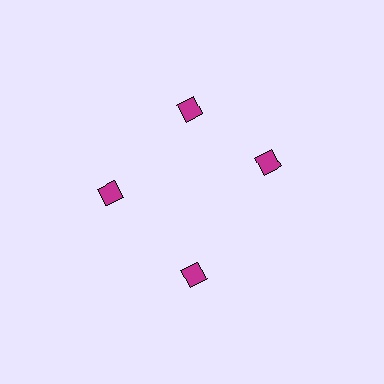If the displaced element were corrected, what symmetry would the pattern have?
It would have 4-fold rotational symmetry — the pattern would map onto itself every 90 degrees.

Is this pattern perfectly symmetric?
No. The 4 magenta squares are arranged in a ring, but one element near the 3 o'clock position is rotated out of alignment along the ring, breaking the 4-fold rotational symmetry.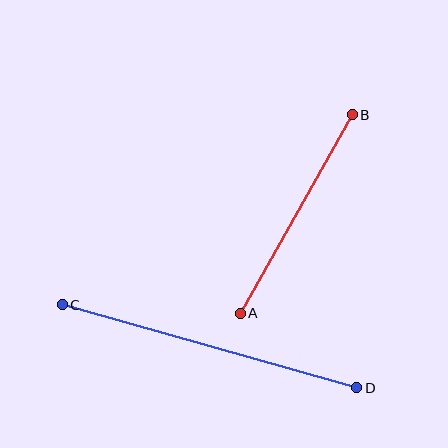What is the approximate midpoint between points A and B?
The midpoint is at approximately (296, 214) pixels.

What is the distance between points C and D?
The distance is approximately 306 pixels.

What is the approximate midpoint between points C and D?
The midpoint is at approximately (209, 346) pixels.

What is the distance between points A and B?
The distance is approximately 228 pixels.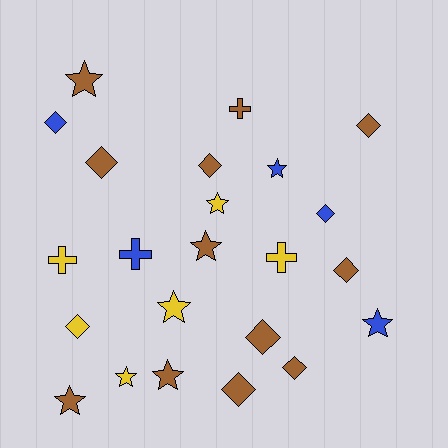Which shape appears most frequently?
Diamond, with 10 objects.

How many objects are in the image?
There are 23 objects.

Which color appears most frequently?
Brown, with 12 objects.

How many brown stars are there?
There are 4 brown stars.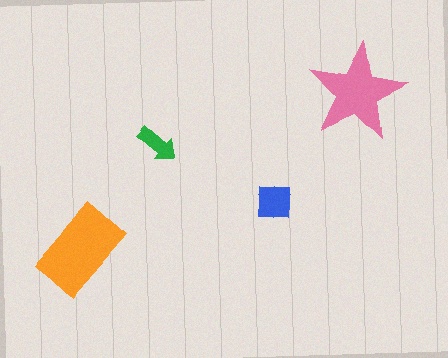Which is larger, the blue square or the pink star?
The pink star.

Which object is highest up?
The pink star is topmost.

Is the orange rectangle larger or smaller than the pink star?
Larger.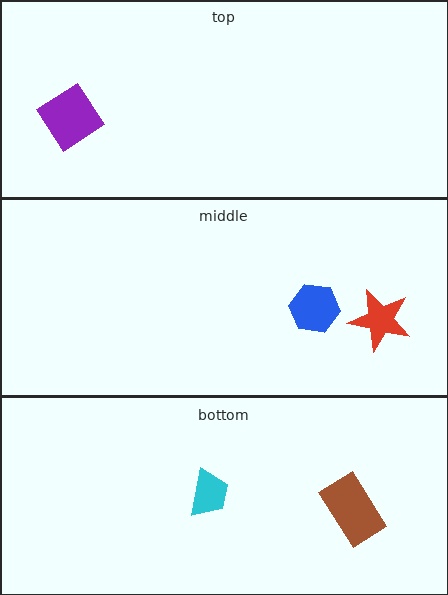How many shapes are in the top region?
1.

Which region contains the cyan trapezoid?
The bottom region.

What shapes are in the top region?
The purple diamond.